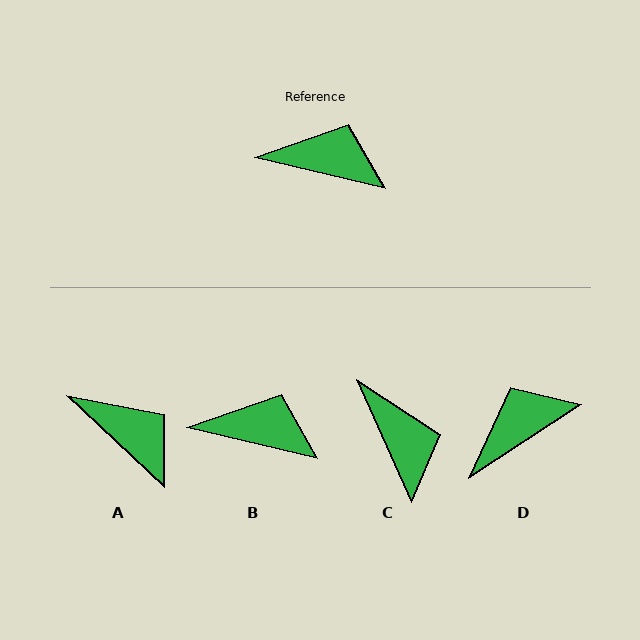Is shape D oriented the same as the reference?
No, it is off by about 47 degrees.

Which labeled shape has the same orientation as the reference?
B.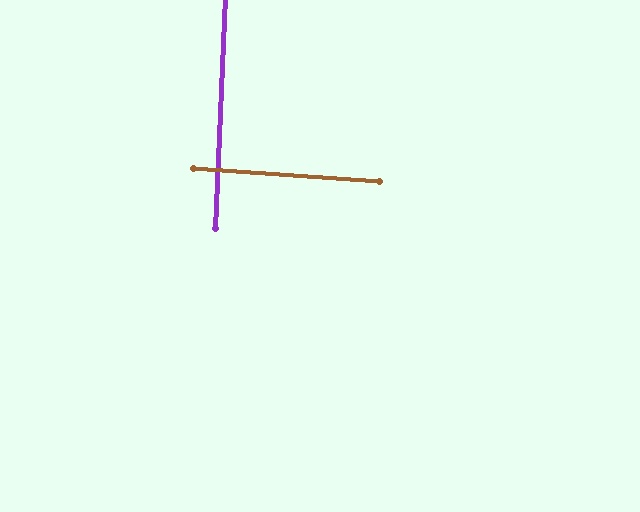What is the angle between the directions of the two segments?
Approximately 88 degrees.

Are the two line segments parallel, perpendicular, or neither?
Perpendicular — they meet at approximately 88°.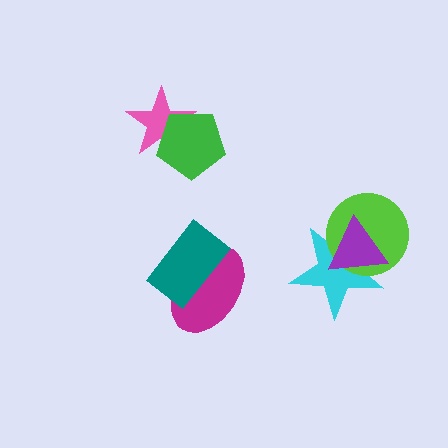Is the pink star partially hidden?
Yes, it is partially covered by another shape.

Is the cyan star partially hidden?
Yes, it is partially covered by another shape.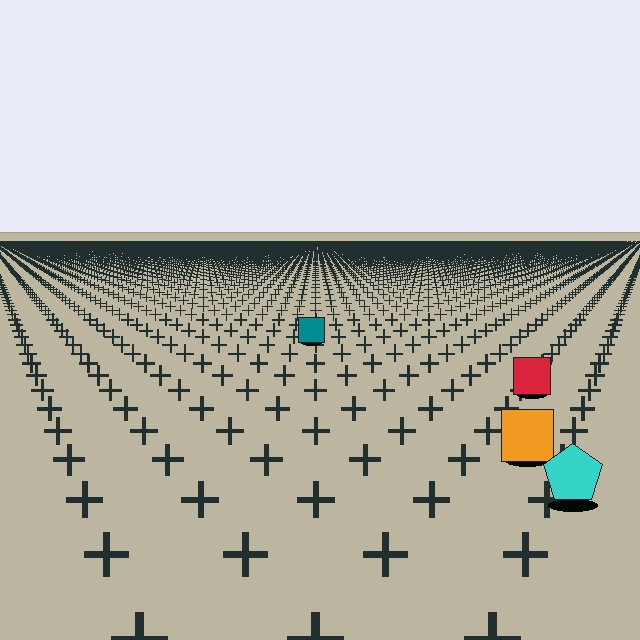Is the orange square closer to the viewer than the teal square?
Yes. The orange square is closer — you can tell from the texture gradient: the ground texture is coarser near it.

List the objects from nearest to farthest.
From nearest to farthest: the cyan pentagon, the orange square, the red square, the teal square.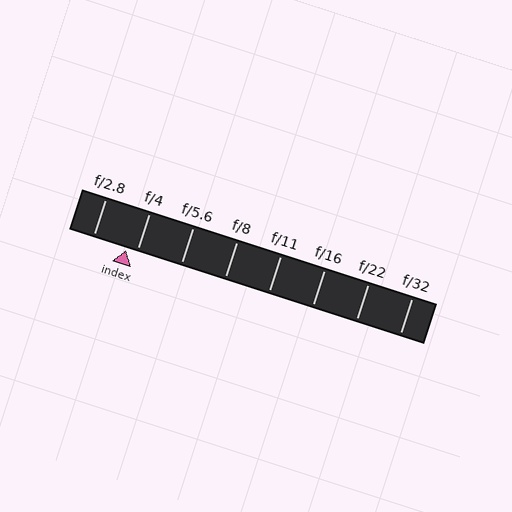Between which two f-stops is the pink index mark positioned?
The index mark is between f/2.8 and f/4.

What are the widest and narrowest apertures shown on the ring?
The widest aperture shown is f/2.8 and the narrowest is f/32.